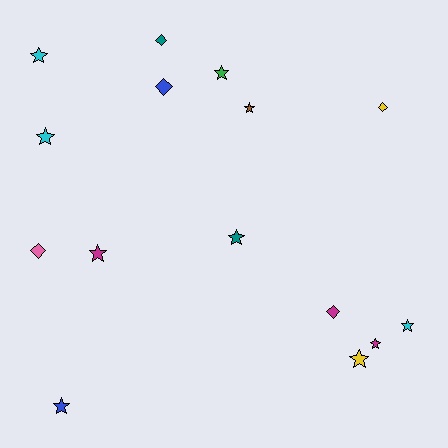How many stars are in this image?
There are 10 stars.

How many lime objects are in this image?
There are no lime objects.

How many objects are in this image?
There are 15 objects.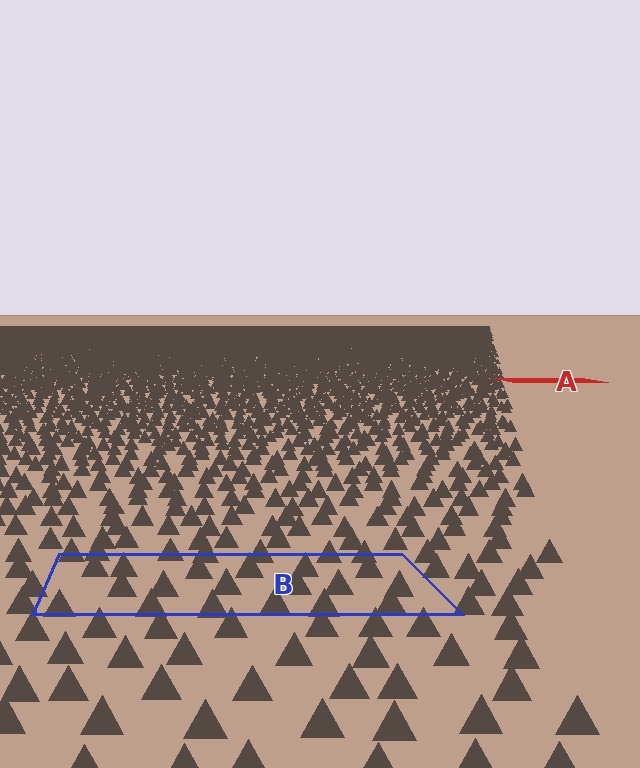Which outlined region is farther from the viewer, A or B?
Region A is farther from the viewer — the texture elements inside it appear smaller and more densely packed.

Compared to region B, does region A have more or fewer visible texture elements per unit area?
Region A has more texture elements per unit area — they are packed more densely because it is farther away.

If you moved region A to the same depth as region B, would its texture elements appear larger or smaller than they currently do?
They would appear larger. At a closer depth, the same texture elements are projected at a bigger on-screen size.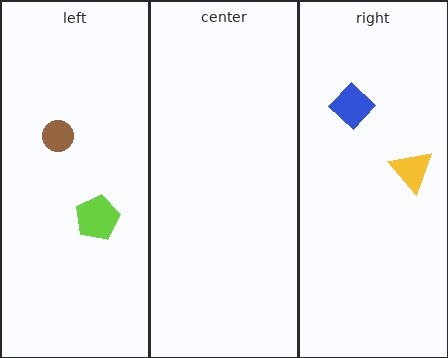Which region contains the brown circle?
The left region.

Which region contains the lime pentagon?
The left region.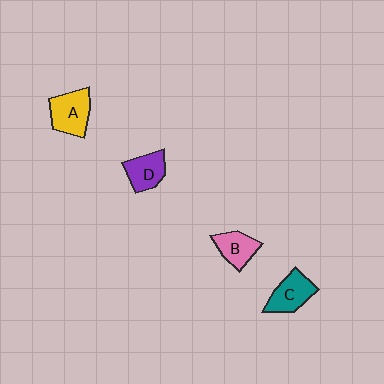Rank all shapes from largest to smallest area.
From largest to smallest: A (yellow), C (teal), D (purple), B (pink).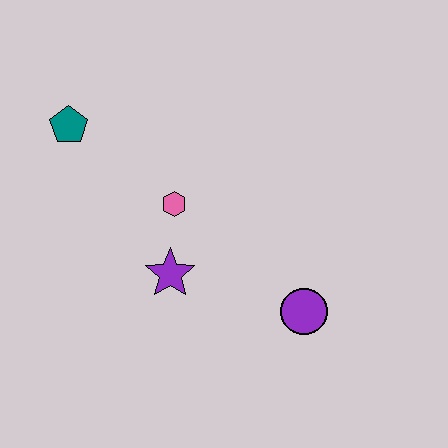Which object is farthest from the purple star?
The teal pentagon is farthest from the purple star.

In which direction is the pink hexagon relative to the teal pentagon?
The pink hexagon is to the right of the teal pentagon.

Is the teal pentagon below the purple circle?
No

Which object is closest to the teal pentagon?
The pink hexagon is closest to the teal pentagon.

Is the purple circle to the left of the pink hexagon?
No